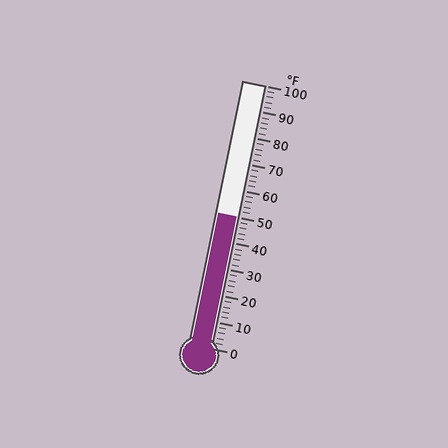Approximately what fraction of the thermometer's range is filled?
The thermometer is filled to approximately 50% of its range.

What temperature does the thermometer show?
The thermometer shows approximately 50°F.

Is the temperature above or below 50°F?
The temperature is at 50°F.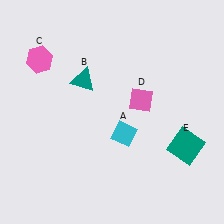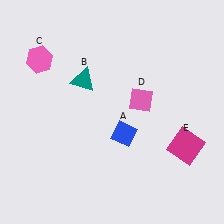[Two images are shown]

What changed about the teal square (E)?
In Image 1, E is teal. In Image 2, it changed to magenta.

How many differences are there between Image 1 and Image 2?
There are 2 differences between the two images.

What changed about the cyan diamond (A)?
In Image 1, A is cyan. In Image 2, it changed to blue.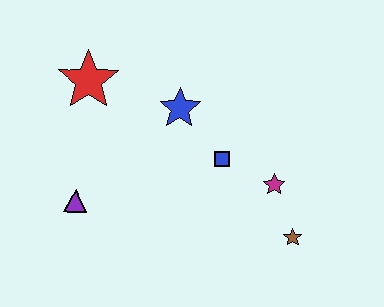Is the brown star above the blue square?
No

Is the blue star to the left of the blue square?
Yes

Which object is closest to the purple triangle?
The red star is closest to the purple triangle.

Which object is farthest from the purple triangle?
The brown star is farthest from the purple triangle.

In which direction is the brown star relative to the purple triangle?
The brown star is to the right of the purple triangle.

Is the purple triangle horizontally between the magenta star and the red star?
No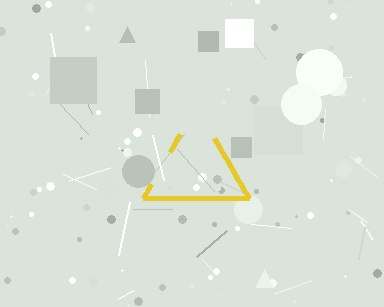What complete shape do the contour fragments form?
The contour fragments form a triangle.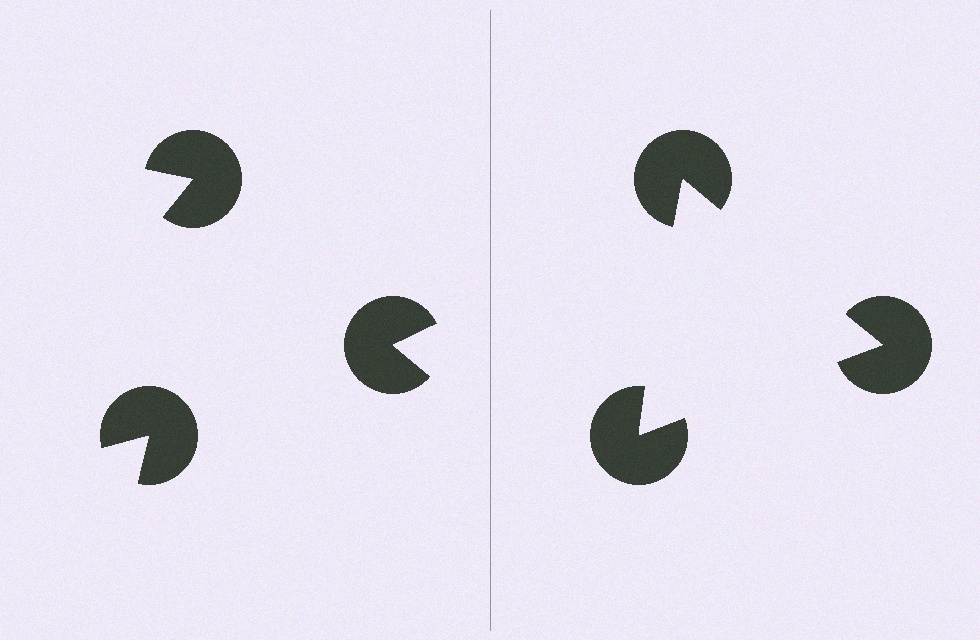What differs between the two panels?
The pac-man discs are positioned identically on both sides; only the wedge orientations differ. On the right they align to a triangle; on the left they are misaligned.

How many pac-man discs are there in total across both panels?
6 — 3 on each side.